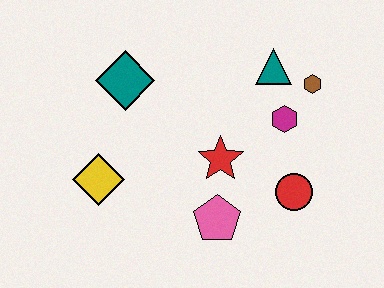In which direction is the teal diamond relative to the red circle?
The teal diamond is to the left of the red circle.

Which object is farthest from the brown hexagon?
The yellow diamond is farthest from the brown hexagon.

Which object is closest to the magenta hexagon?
The brown hexagon is closest to the magenta hexagon.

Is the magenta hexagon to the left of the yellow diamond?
No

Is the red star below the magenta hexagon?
Yes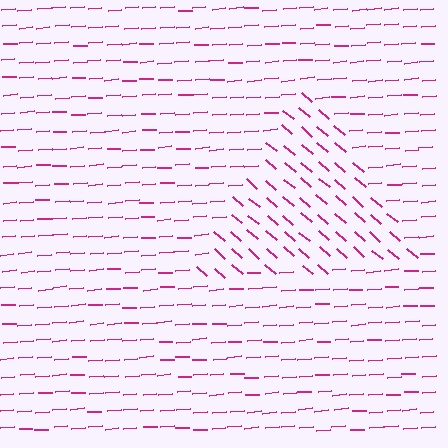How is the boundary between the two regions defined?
The boundary is defined purely by a change in line orientation (approximately 45 degrees difference). All lines are the same color and thickness.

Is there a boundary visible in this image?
Yes, there is a texture boundary formed by a change in line orientation.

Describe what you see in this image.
The image is filled with small magenta line segments. A triangle region in the image has lines oriented differently from the surrounding lines, creating a visible texture boundary.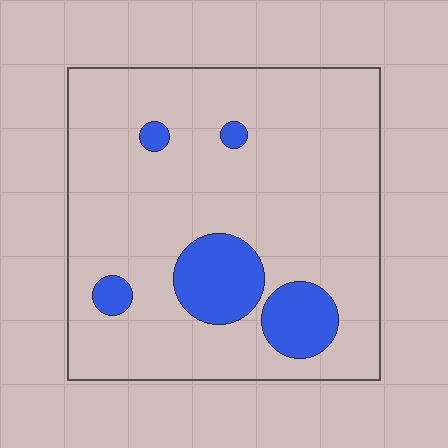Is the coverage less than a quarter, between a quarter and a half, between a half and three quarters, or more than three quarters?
Less than a quarter.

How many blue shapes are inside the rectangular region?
5.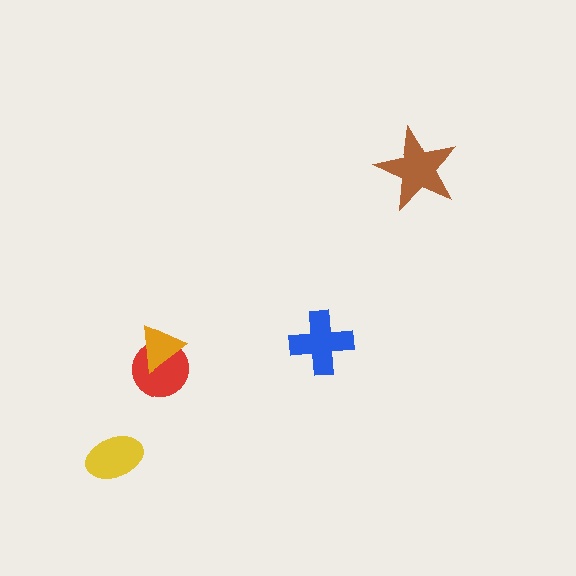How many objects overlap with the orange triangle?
1 object overlaps with the orange triangle.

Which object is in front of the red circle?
The orange triangle is in front of the red circle.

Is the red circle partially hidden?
Yes, it is partially covered by another shape.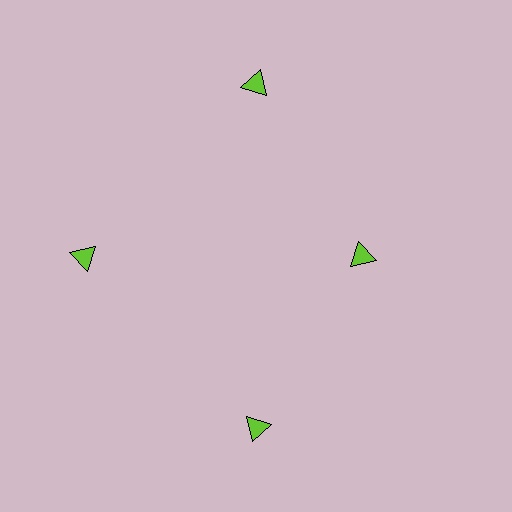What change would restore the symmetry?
The symmetry would be restored by moving it outward, back onto the ring so that all 4 triangles sit at equal angles and equal distance from the center.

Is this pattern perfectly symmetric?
No. The 4 lime triangles are arranged in a ring, but one element near the 3 o'clock position is pulled inward toward the center, breaking the 4-fold rotational symmetry.